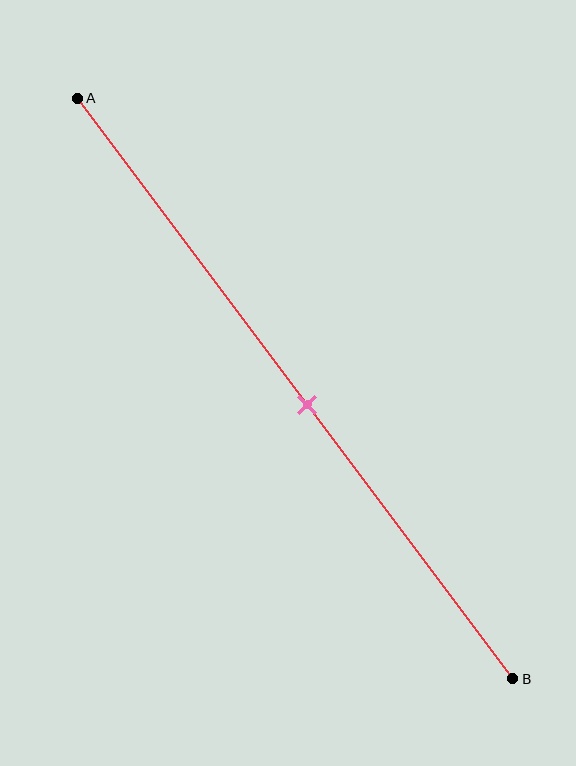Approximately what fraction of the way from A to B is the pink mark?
The pink mark is approximately 55% of the way from A to B.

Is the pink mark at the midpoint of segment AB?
Yes, the mark is approximately at the midpoint.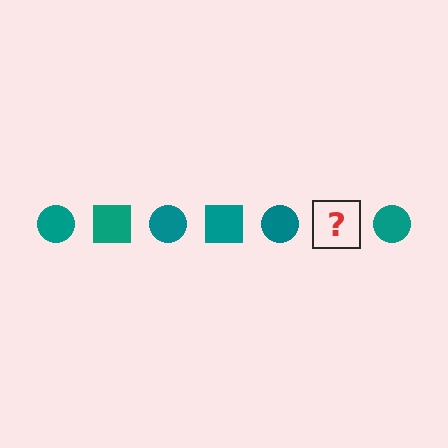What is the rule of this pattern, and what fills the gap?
The rule is that the pattern cycles through circle, square shapes in teal. The gap should be filled with a teal square.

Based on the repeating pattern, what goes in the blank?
The blank should be a teal square.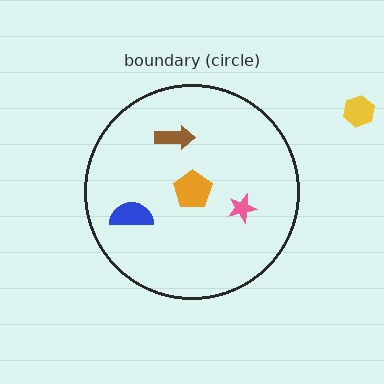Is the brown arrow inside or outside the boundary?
Inside.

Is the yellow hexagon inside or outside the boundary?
Outside.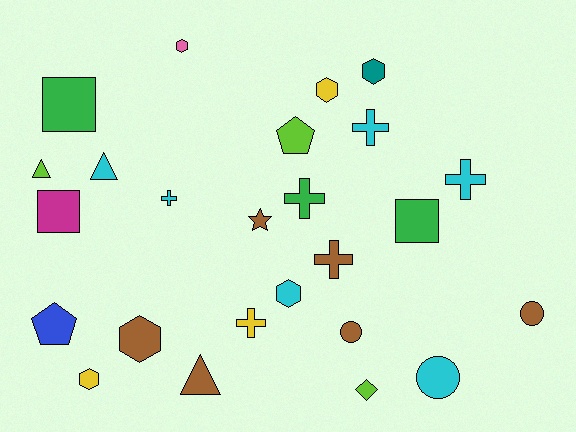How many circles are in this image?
There are 3 circles.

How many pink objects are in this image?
There is 1 pink object.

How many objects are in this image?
There are 25 objects.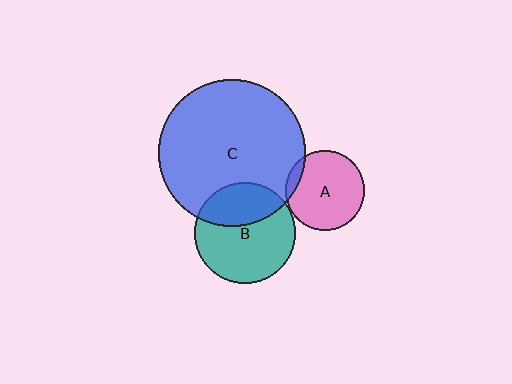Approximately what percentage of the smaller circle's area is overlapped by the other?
Approximately 10%.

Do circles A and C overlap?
Yes.